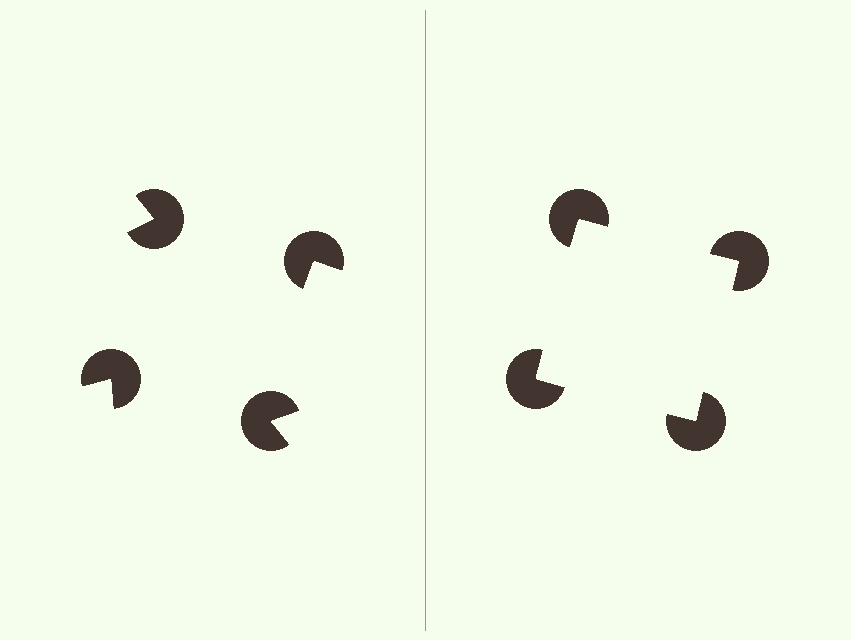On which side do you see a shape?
An illusory square appears on the right side. On the left side the wedge cuts are rotated, so no coherent shape forms.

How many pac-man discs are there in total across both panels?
8 — 4 on each side.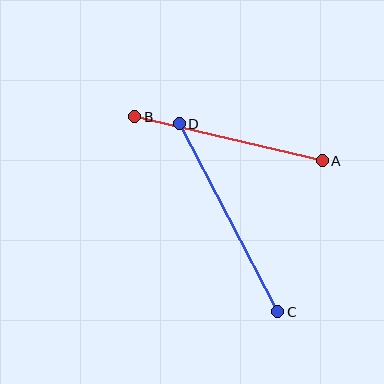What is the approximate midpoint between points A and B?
The midpoint is at approximately (229, 139) pixels.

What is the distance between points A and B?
The distance is approximately 193 pixels.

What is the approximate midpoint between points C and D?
The midpoint is at approximately (228, 218) pixels.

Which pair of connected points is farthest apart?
Points C and D are farthest apart.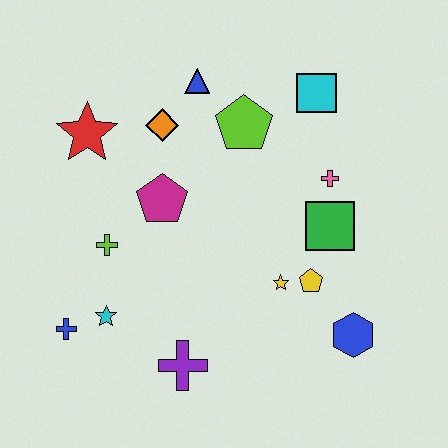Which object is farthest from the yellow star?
The red star is farthest from the yellow star.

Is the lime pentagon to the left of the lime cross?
No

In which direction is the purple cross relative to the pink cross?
The purple cross is below the pink cross.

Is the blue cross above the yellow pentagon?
No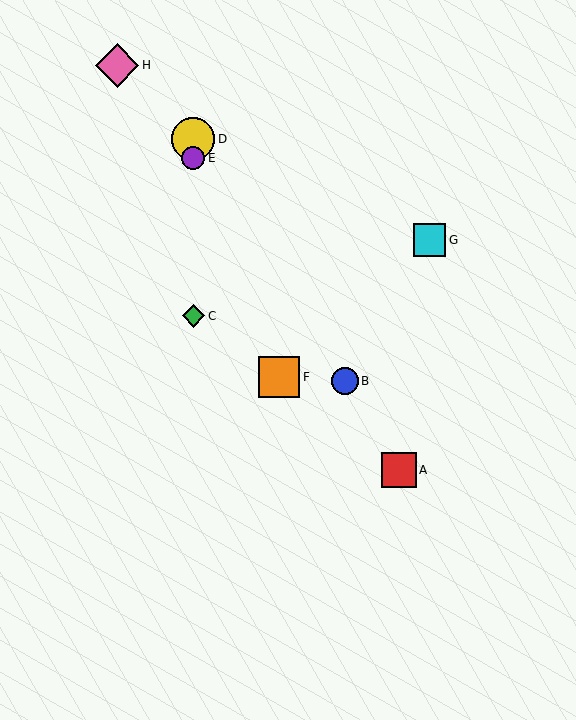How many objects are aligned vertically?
3 objects (C, D, E) are aligned vertically.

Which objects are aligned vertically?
Objects C, D, E are aligned vertically.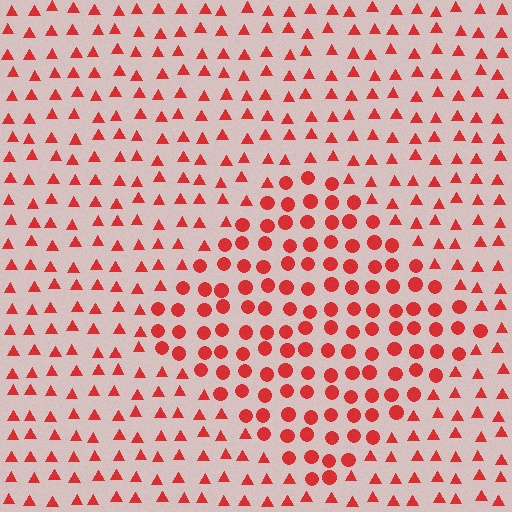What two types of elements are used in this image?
The image uses circles inside the diamond region and triangles outside it.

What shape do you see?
I see a diamond.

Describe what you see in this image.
The image is filled with small red elements arranged in a uniform grid. A diamond-shaped region contains circles, while the surrounding area contains triangles. The boundary is defined purely by the change in element shape.